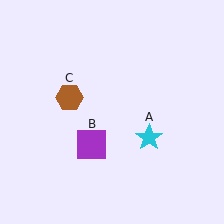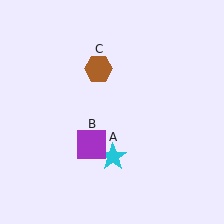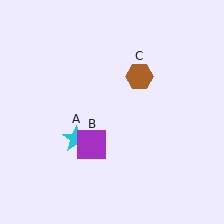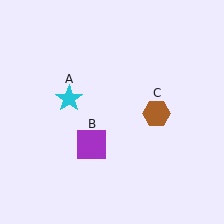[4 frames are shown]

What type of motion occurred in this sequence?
The cyan star (object A), brown hexagon (object C) rotated clockwise around the center of the scene.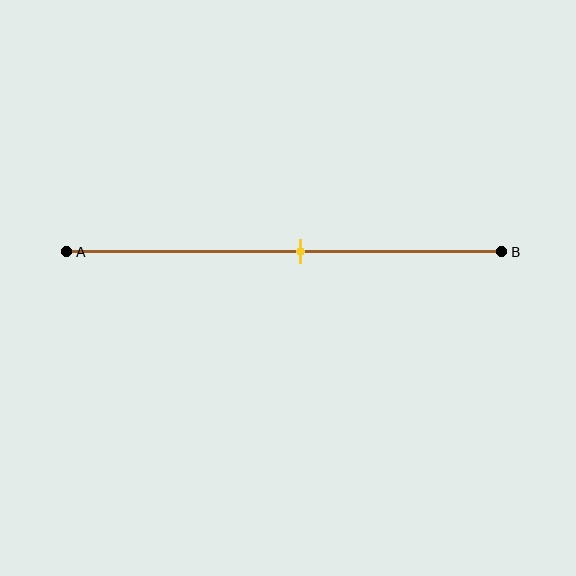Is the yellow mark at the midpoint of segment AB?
No, the mark is at about 55% from A, not at the 50% midpoint.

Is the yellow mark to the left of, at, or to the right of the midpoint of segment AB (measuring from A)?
The yellow mark is to the right of the midpoint of segment AB.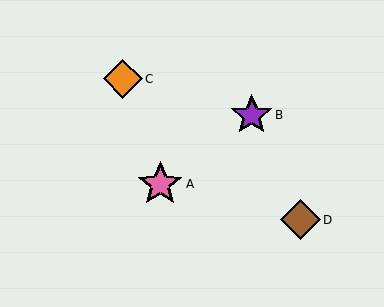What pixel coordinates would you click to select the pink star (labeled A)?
Click at (160, 184) to select the pink star A.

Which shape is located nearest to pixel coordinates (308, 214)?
The brown diamond (labeled D) at (300, 220) is nearest to that location.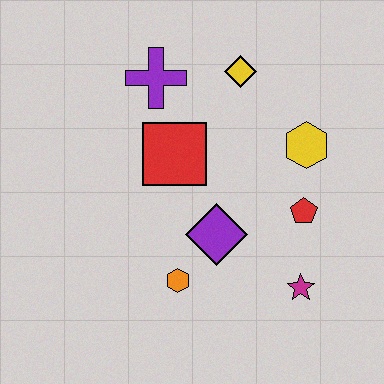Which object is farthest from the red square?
The magenta star is farthest from the red square.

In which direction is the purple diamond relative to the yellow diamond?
The purple diamond is below the yellow diamond.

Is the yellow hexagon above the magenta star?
Yes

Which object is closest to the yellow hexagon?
The red pentagon is closest to the yellow hexagon.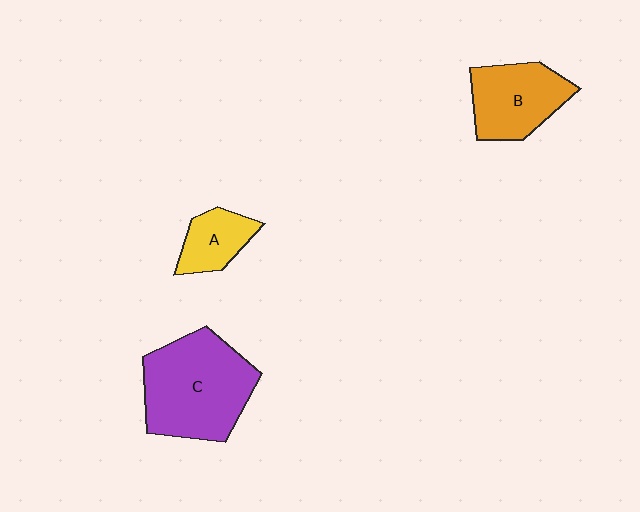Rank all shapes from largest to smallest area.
From largest to smallest: C (purple), B (orange), A (yellow).